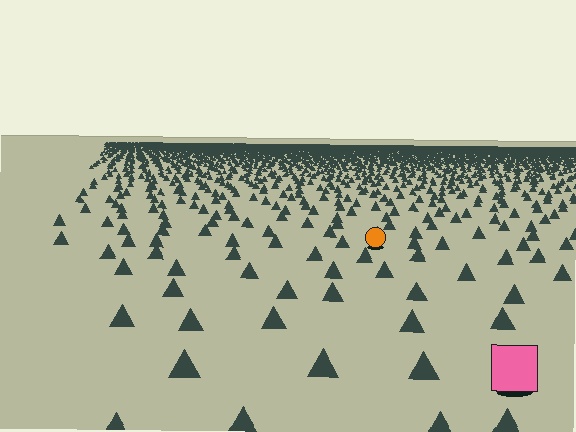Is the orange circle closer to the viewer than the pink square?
No. The pink square is closer — you can tell from the texture gradient: the ground texture is coarser near it.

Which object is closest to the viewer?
The pink square is closest. The texture marks near it are larger and more spread out.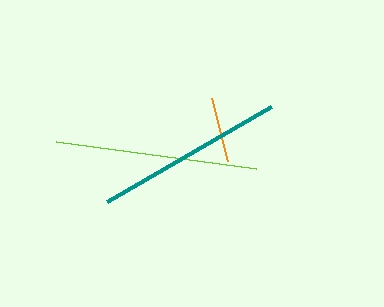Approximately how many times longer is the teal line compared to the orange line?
The teal line is approximately 2.9 times the length of the orange line.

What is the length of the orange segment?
The orange segment is approximately 65 pixels long.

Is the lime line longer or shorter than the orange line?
The lime line is longer than the orange line.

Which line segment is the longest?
The lime line is the longest at approximately 202 pixels.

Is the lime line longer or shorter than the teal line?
The lime line is longer than the teal line.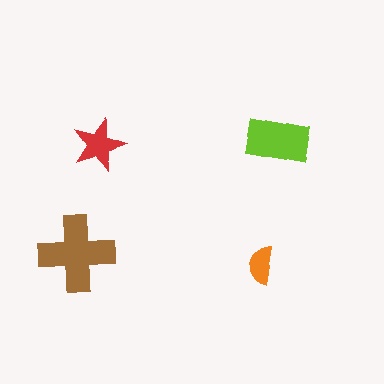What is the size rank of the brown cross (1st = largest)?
1st.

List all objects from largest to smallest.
The brown cross, the lime rectangle, the red star, the orange semicircle.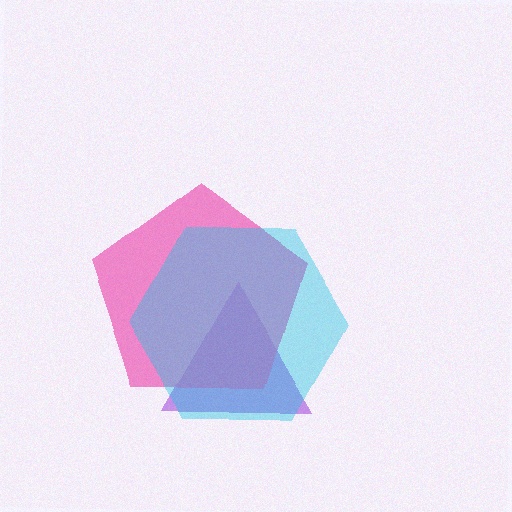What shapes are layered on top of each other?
The layered shapes are: a purple triangle, a pink pentagon, a cyan hexagon.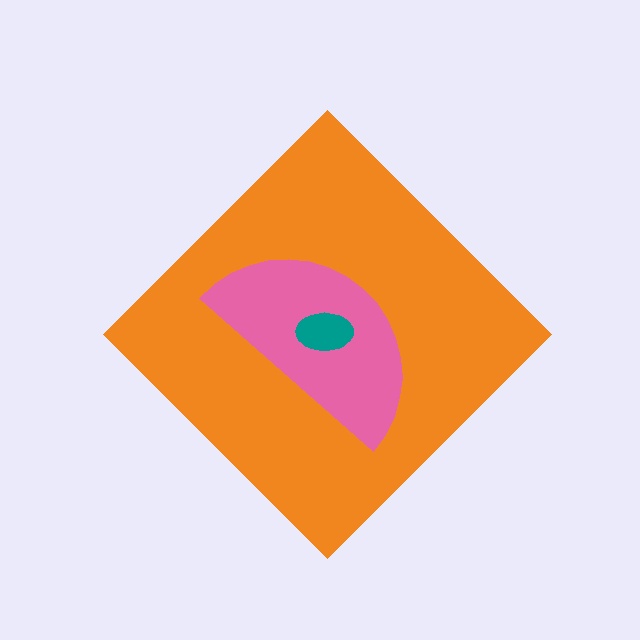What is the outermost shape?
The orange diamond.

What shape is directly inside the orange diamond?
The pink semicircle.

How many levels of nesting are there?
3.